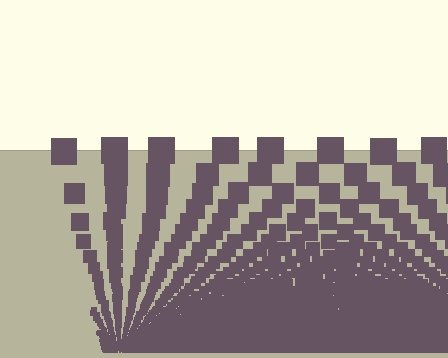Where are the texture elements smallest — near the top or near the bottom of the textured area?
Near the bottom.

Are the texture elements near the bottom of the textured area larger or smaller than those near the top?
Smaller. The gradient is inverted — elements near the bottom are smaller and denser.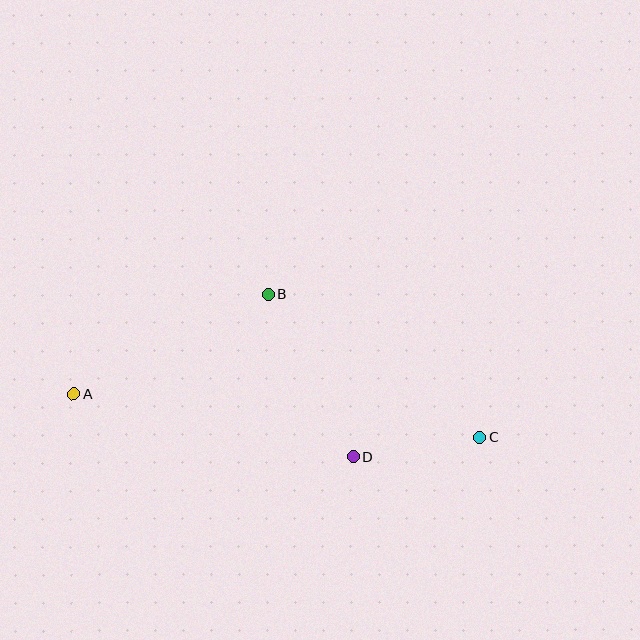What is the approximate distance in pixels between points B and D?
The distance between B and D is approximately 184 pixels.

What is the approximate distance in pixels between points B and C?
The distance between B and C is approximately 255 pixels.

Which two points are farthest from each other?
Points A and C are farthest from each other.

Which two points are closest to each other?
Points C and D are closest to each other.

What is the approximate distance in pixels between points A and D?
The distance between A and D is approximately 287 pixels.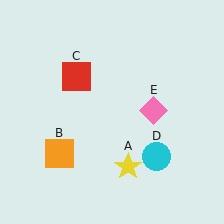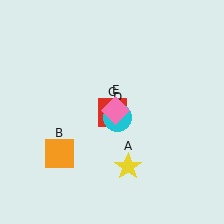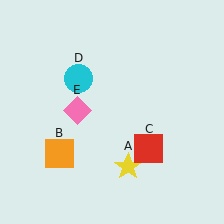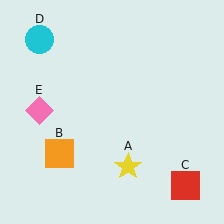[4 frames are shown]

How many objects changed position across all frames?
3 objects changed position: red square (object C), cyan circle (object D), pink diamond (object E).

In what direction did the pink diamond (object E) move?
The pink diamond (object E) moved left.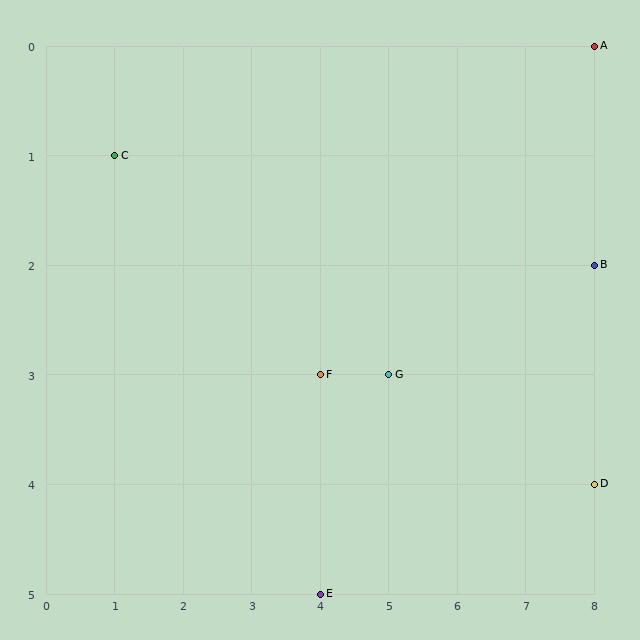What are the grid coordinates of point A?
Point A is at grid coordinates (8, 0).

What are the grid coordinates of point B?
Point B is at grid coordinates (8, 2).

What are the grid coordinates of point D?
Point D is at grid coordinates (8, 4).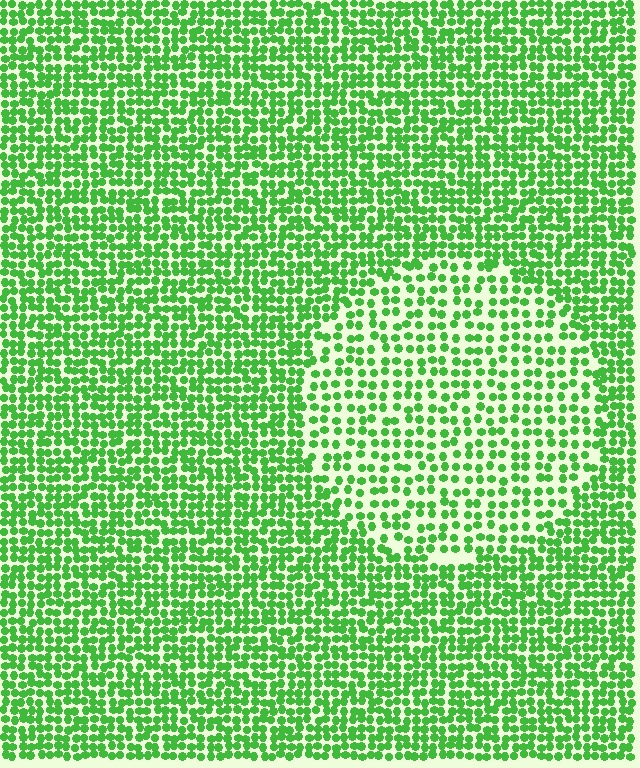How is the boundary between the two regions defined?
The boundary is defined by a change in element density (approximately 1.8x ratio). All elements are the same color, size, and shape.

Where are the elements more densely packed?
The elements are more densely packed outside the circle boundary.